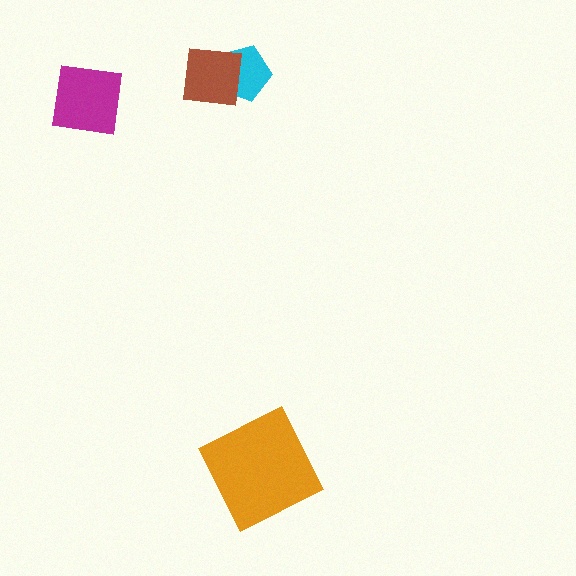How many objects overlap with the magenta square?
0 objects overlap with the magenta square.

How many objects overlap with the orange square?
0 objects overlap with the orange square.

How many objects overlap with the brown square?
1 object overlaps with the brown square.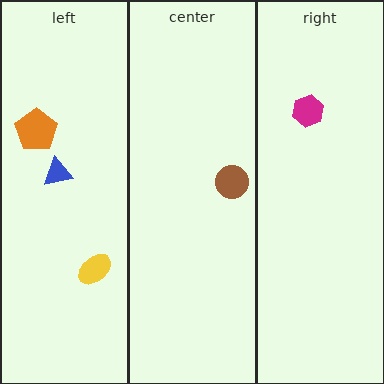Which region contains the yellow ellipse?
The left region.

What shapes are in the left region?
The orange pentagon, the yellow ellipse, the blue triangle.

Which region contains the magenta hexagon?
The right region.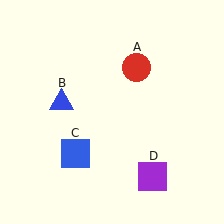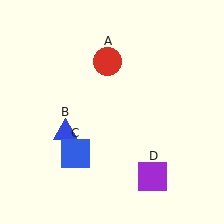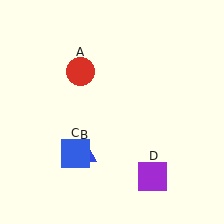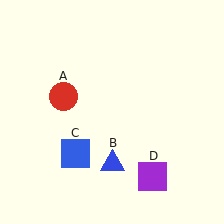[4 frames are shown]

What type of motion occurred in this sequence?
The red circle (object A), blue triangle (object B) rotated counterclockwise around the center of the scene.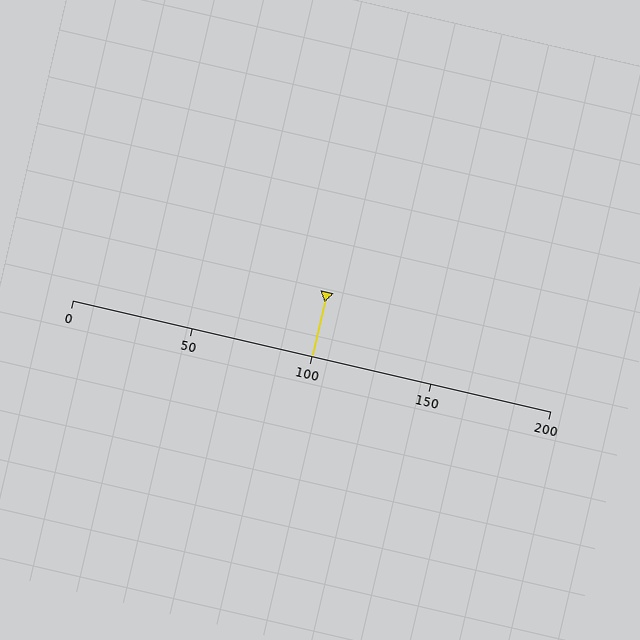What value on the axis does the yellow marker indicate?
The marker indicates approximately 100.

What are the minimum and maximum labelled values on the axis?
The axis runs from 0 to 200.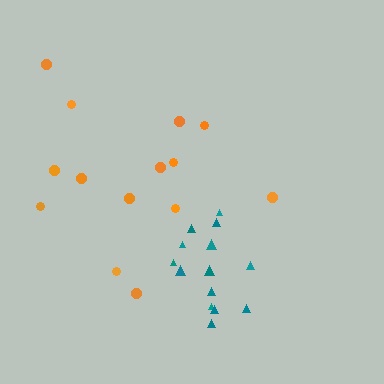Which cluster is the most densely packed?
Teal.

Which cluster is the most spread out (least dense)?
Orange.